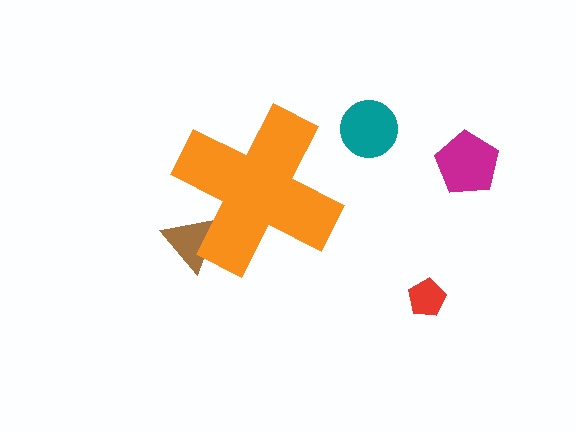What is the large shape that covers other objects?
An orange cross.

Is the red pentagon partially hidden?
No, the red pentagon is fully visible.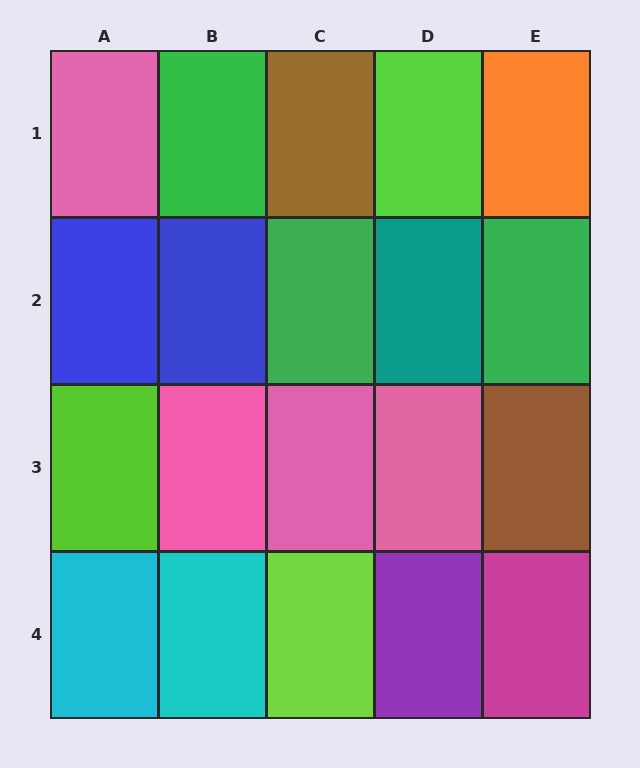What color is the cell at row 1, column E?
Orange.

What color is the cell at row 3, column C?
Pink.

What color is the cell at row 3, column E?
Brown.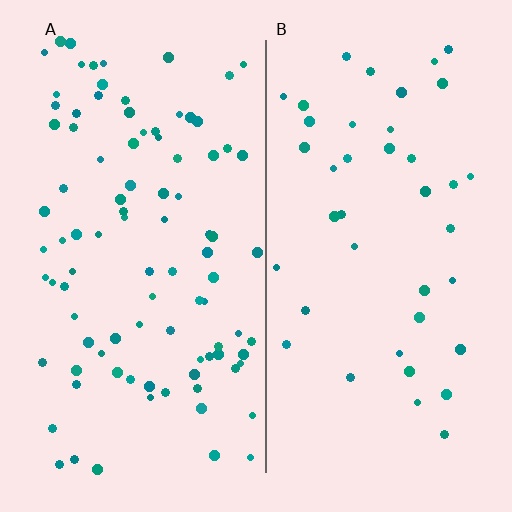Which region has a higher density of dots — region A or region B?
A (the left).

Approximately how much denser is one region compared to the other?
Approximately 2.2× — region A over region B.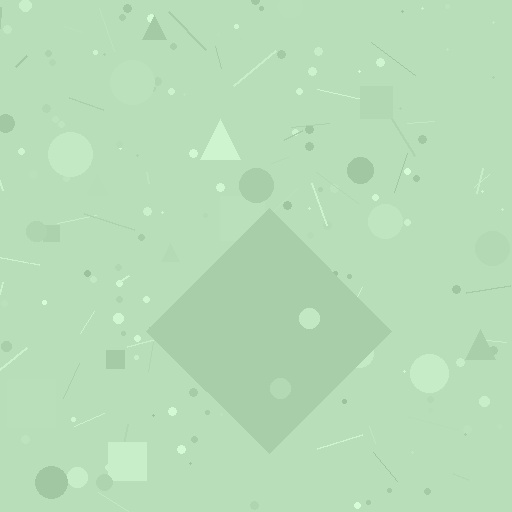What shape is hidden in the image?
A diamond is hidden in the image.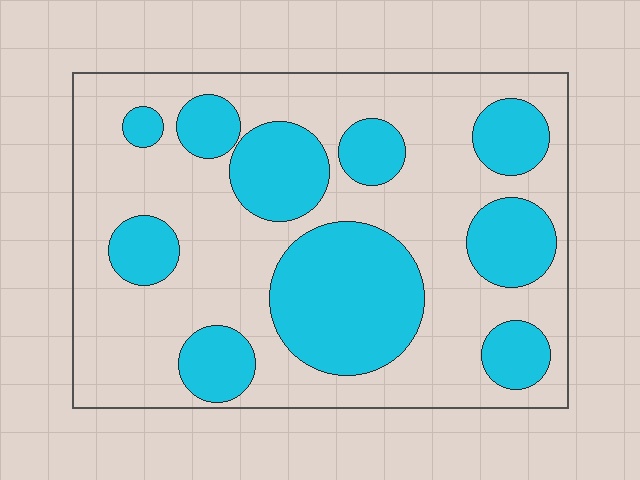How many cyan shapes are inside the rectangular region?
10.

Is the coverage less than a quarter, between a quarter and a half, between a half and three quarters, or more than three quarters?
Between a quarter and a half.